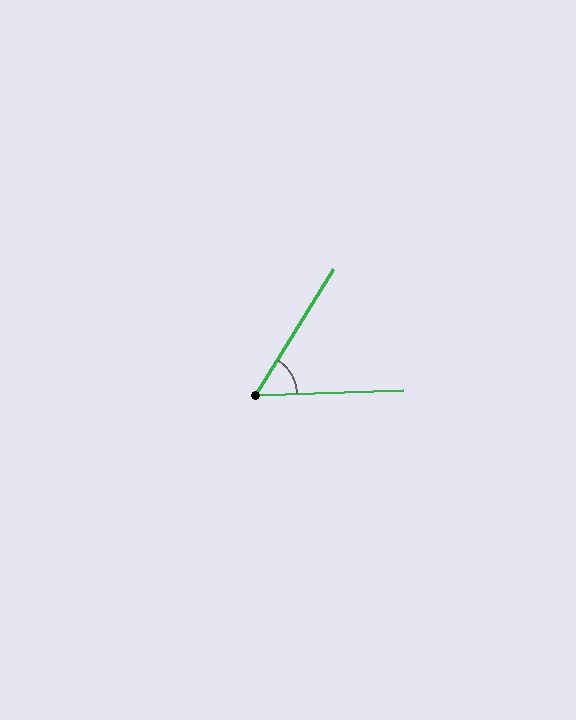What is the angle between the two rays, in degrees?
Approximately 56 degrees.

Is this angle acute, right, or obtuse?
It is acute.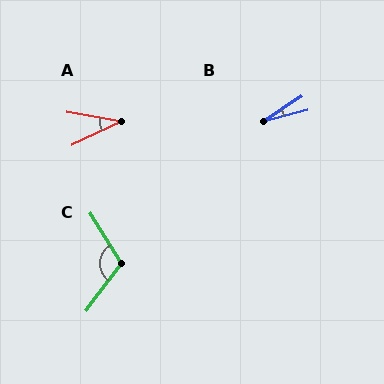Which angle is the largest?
C, at approximately 112 degrees.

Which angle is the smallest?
B, at approximately 19 degrees.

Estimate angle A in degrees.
Approximately 36 degrees.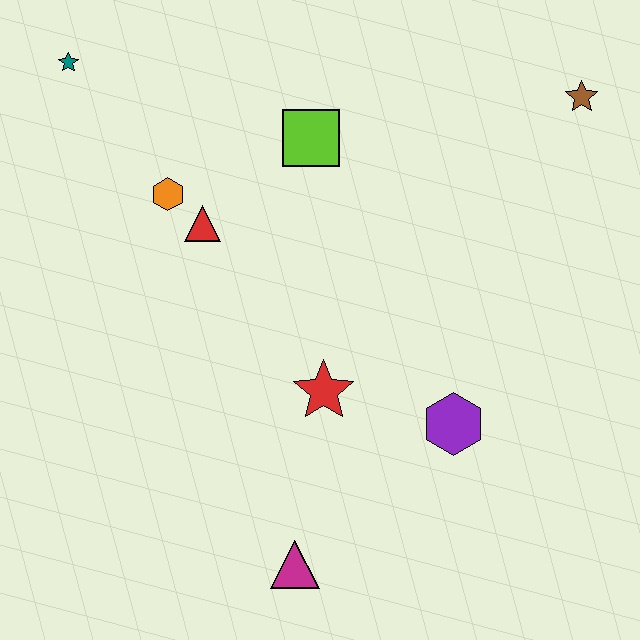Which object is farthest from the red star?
The teal star is farthest from the red star.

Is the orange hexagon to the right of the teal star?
Yes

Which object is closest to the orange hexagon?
The red triangle is closest to the orange hexagon.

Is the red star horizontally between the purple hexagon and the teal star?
Yes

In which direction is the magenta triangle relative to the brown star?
The magenta triangle is below the brown star.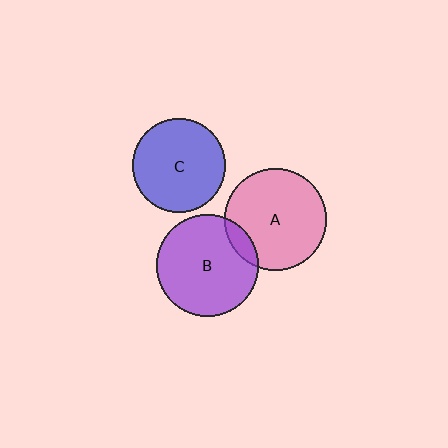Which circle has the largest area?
Circle B (purple).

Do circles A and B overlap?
Yes.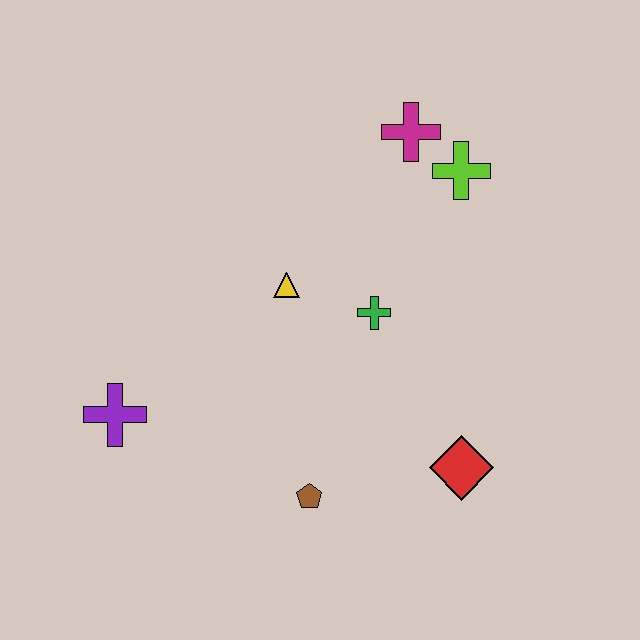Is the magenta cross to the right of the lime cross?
No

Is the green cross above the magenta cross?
No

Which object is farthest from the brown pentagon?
The magenta cross is farthest from the brown pentagon.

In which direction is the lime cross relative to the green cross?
The lime cross is above the green cross.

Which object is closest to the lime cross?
The magenta cross is closest to the lime cross.